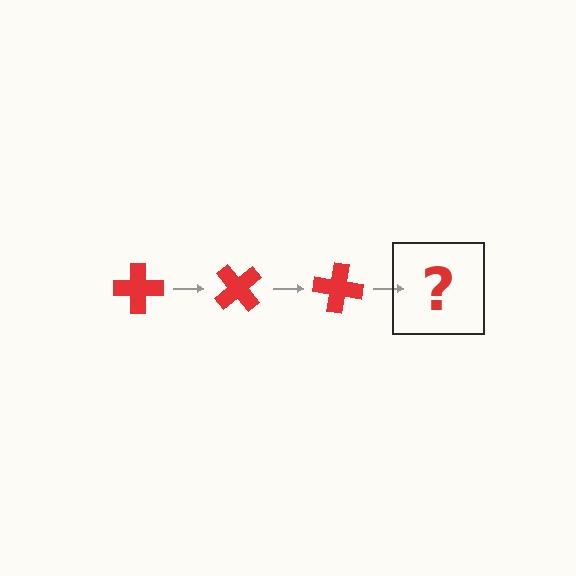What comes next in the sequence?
The next element should be a red cross rotated 150 degrees.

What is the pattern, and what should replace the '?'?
The pattern is that the cross rotates 50 degrees each step. The '?' should be a red cross rotated 150 degrees.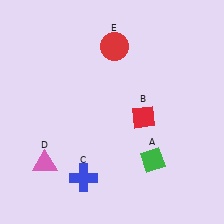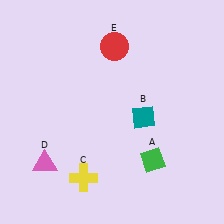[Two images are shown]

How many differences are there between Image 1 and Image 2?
There are 2 differences between the two images.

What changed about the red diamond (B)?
In Image 1, B is red. In Image 2, it changed to teal.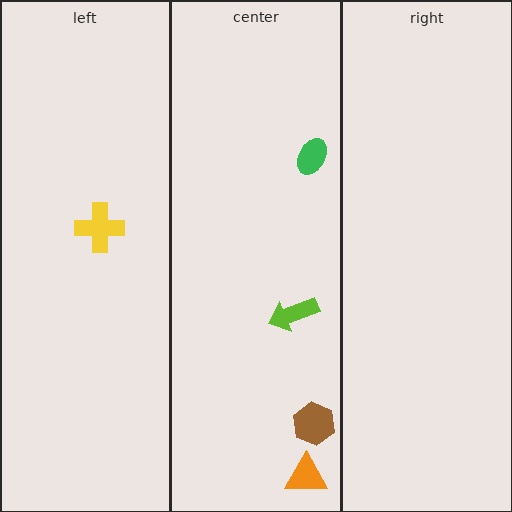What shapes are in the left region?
The yellow cross.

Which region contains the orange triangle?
The center region.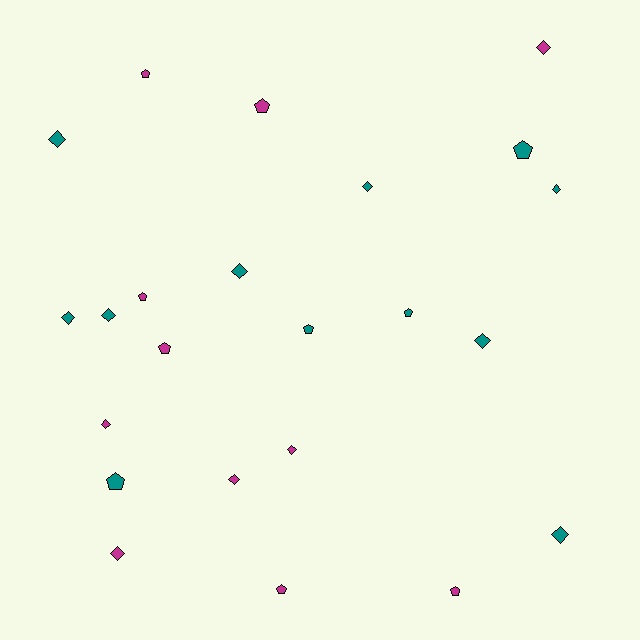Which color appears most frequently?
Teal, with 12 objects.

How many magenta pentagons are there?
There are 6 magenta pentagons.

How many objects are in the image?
There are 23 objects.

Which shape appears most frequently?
Diamond, with 13 objects.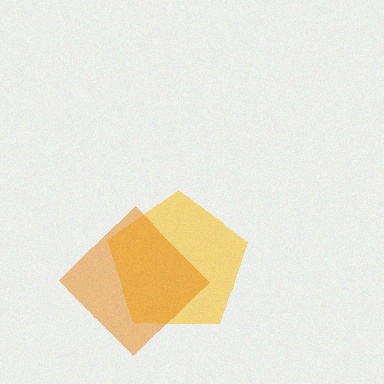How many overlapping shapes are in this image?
There are 2 overlapping shapes in the image.